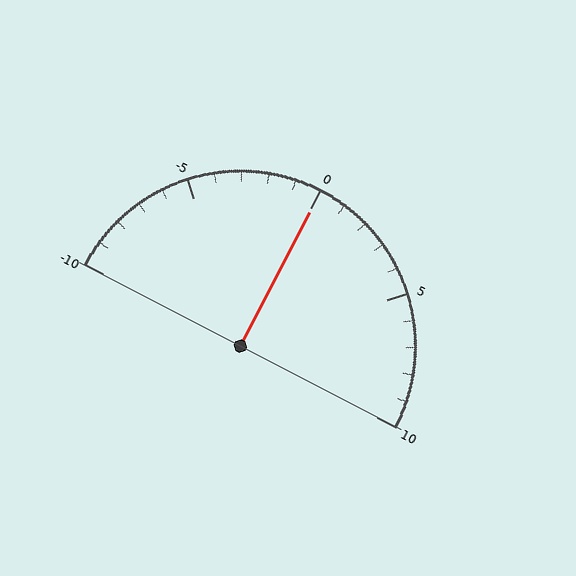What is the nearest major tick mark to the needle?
The nearest major tick mark is 0.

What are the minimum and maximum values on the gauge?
The gauge ranges from -10 to 10.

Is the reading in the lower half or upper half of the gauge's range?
The reading is in the upper half of the range (-10 to 10).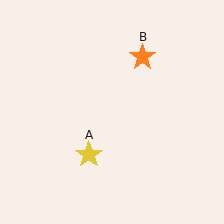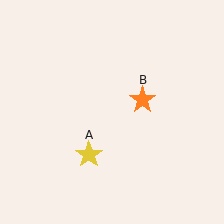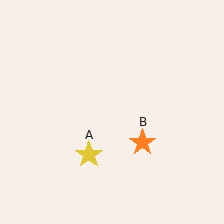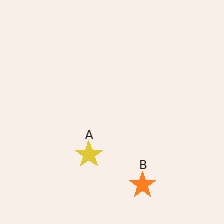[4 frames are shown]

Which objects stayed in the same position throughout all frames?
Yellow star (object A) remained stationary.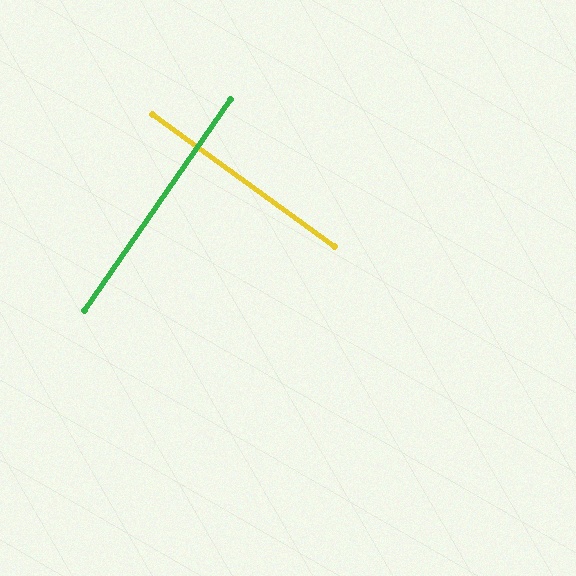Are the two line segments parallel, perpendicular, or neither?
Perpendicular — they meet at approximately 89°.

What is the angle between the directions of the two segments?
Approximately 89 degrees.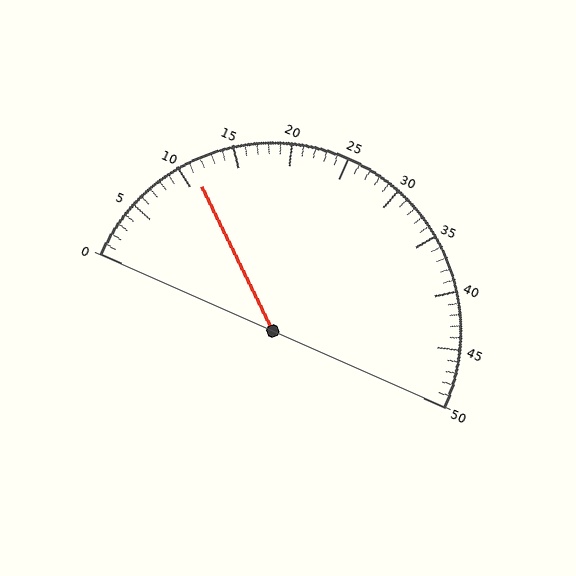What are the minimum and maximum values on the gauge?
The gauge ranges from 0 to 50.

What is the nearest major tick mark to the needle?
The nearest major tick mark is 10.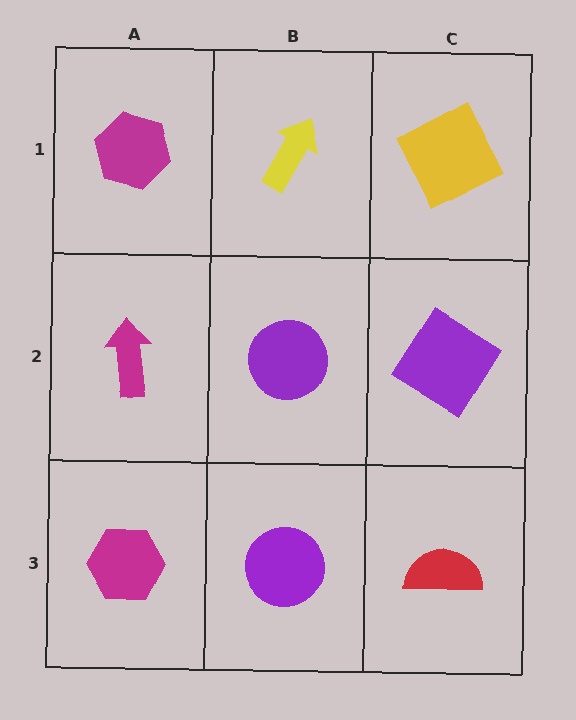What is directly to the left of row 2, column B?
A magenta arrow.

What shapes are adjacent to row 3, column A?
A magenta arrow (row 2, column A), a purple circle (row 3, column B).